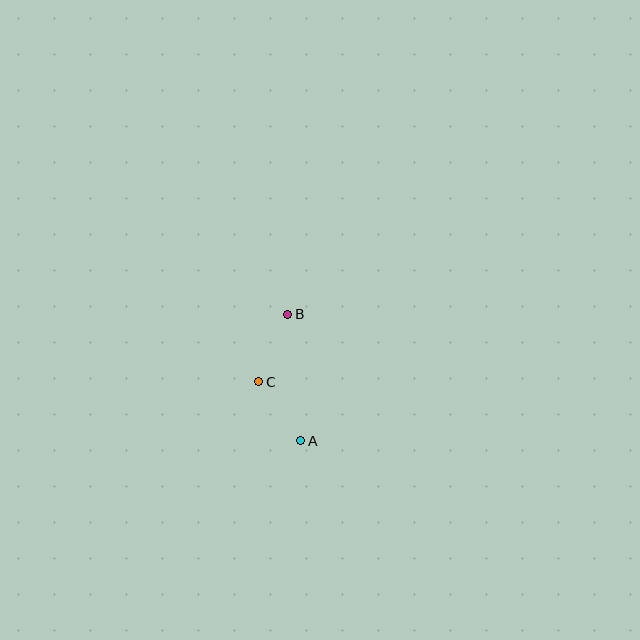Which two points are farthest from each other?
Points A and B are farthest from each other.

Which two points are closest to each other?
Points A and C are closest to each other.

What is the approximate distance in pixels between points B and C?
The distance between B and C is approximately 74 pixels.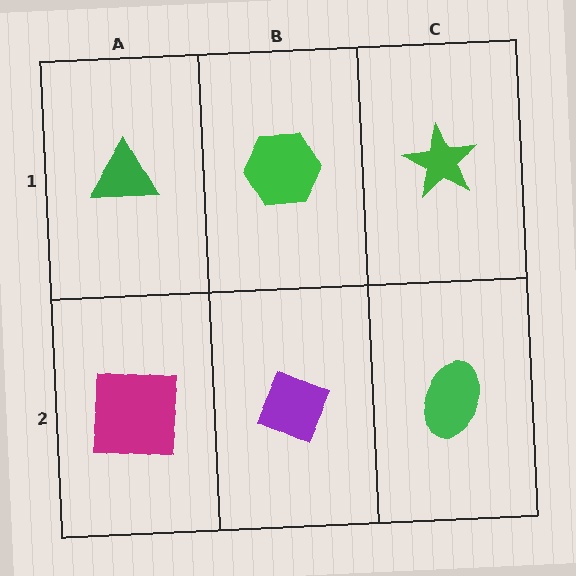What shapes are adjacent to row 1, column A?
A magenta square (row 2, column A), a green hexagon (row 1, column B).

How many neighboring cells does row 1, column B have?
3.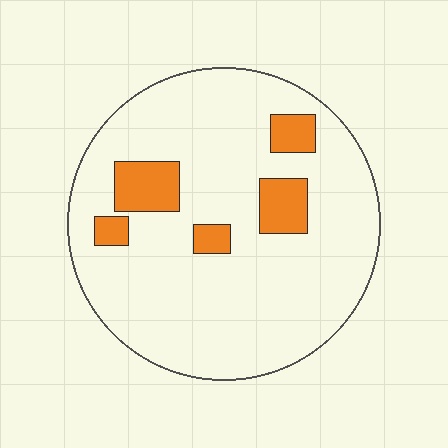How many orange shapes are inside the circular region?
5.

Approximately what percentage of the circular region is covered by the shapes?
Approximately 15%.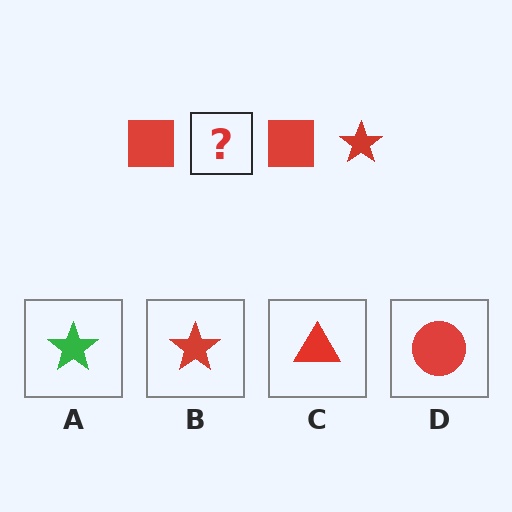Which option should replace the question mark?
Option B.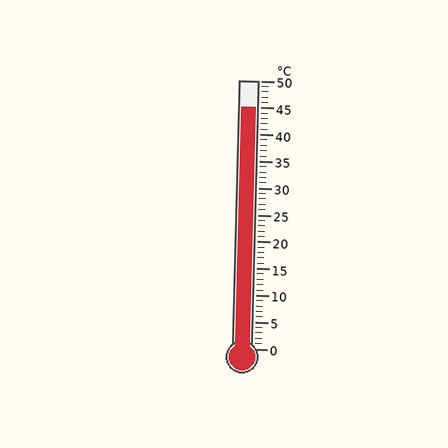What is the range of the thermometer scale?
The thermometer scale ranges from 0°C to 50°C.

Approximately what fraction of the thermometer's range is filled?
The thermometer is filled to approximately 90% of its range.